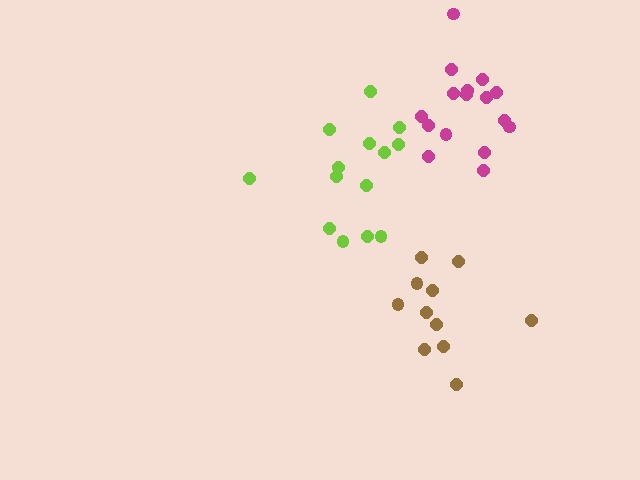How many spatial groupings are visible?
There are 3 spatial groupings.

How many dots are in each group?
Group 1: 11 dots, Group 2: 14 dots, Group 3: 16 dots (41 total).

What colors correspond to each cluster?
The clusters are colored: brown, lime, magenta.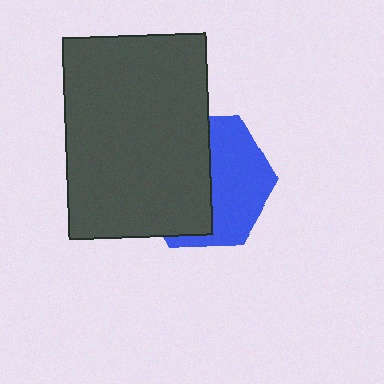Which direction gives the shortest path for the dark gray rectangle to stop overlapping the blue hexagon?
Moving left gives the shortest separation.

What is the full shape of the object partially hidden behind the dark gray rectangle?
The partially hidden object is a blue hexagon.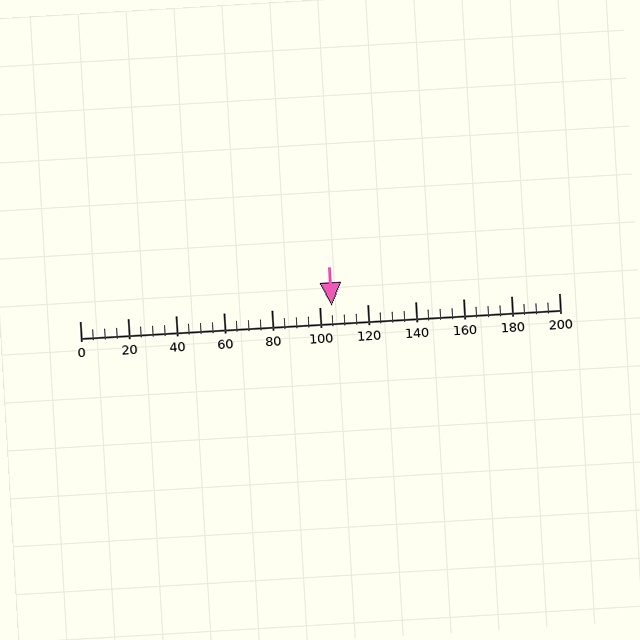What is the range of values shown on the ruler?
The ruler shows values from 0 to 200.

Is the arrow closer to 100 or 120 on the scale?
The arrow is closer to 100.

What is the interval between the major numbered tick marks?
The major tick marks are spaced 20 units apart.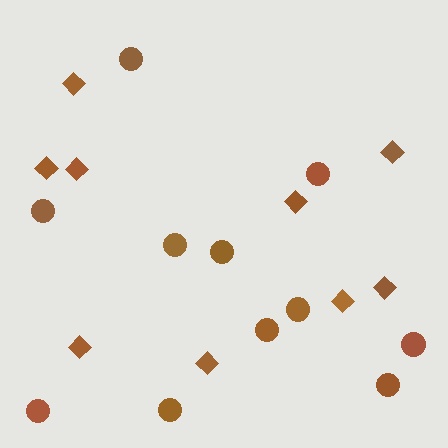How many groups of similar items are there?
There are 2 groups: one group of diamonds (9) and one group of circles (11).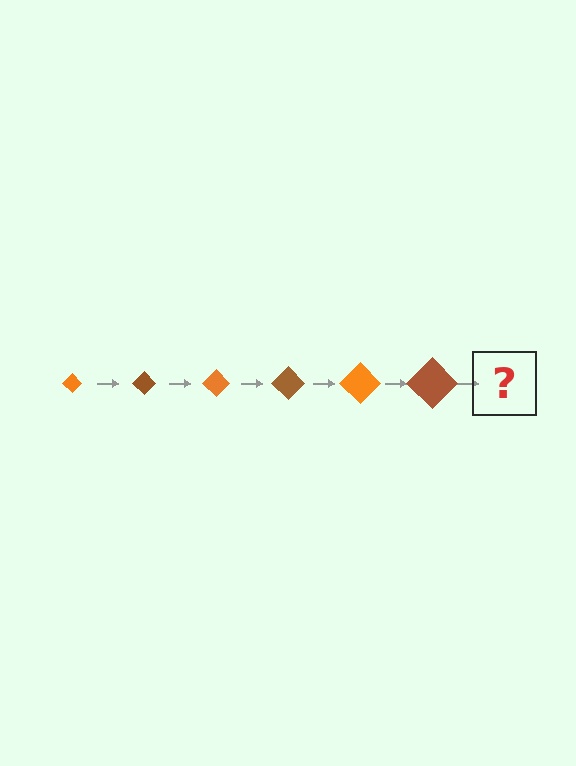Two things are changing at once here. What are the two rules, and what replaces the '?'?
The two rules are that the diamond grows larger each step and the color cycles through orange and brown. The '?' should be an orange diamond, larger than the previous one.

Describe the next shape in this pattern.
It should be an orange diamond, larger than the previous one.